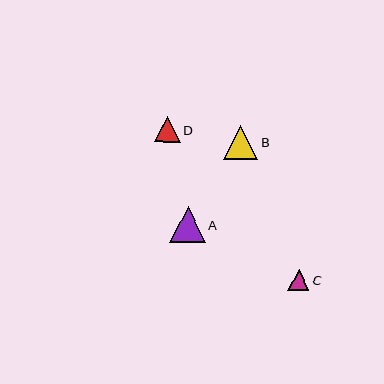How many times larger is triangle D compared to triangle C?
Triangle D is approximately 1.2 times the size of triangle C.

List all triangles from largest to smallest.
From largest to smallest: A, B, D, C.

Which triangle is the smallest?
Triangle C is the smallest with a size of approximately 21 pixels.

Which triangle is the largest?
Triangle A is the largest with a size of approximately 36 pixels.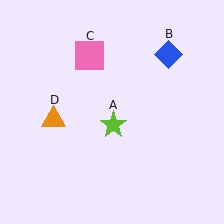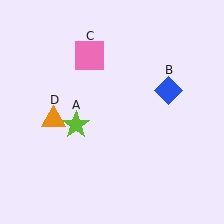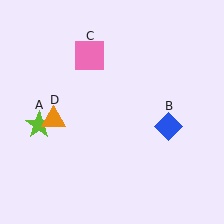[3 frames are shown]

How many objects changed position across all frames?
2 objects changed position: lime star (object A), blue diamond (object B).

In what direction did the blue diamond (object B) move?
The blue diamond (object B) moved down.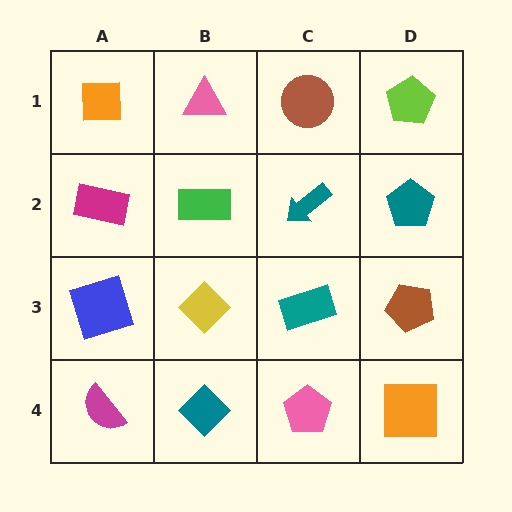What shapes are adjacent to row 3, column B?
A green rectangle (row 2, column B), a teal diamond (row 4, column B), a blue square (row 3, column A), a teal rectangle (row 3, column C).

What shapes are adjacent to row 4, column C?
A teal rectangle (row 3, column C), a teal diamond (row 4, column B), an orange square (row 4, column D).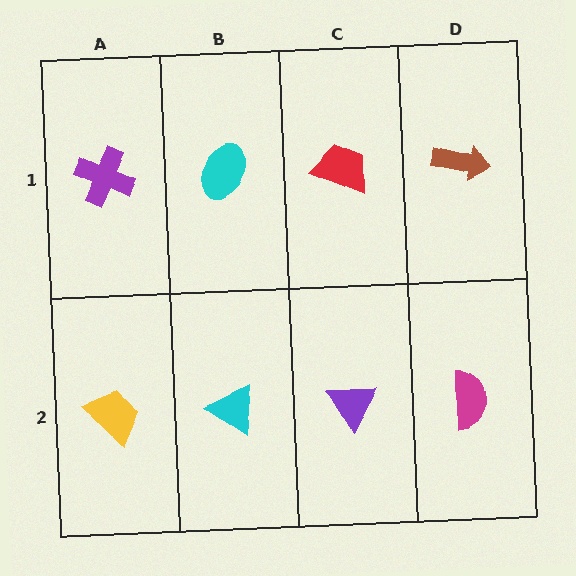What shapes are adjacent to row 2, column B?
A cyan ellipse (row 1, column B), a yellow trapezoid (row 2, column A), a purple triangle (row 2, column C).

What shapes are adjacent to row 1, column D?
A magenta semicircle (row 2, column D), a red trapezoid (row 1, column C).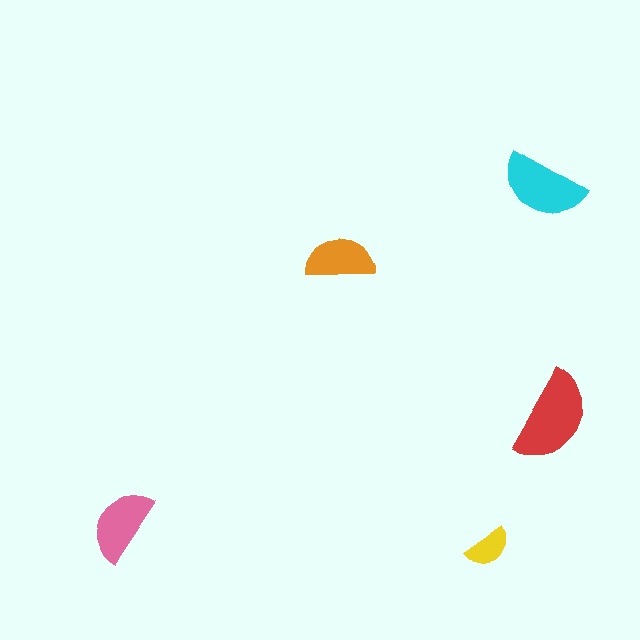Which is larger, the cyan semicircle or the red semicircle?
The red one.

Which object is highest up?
The cyan semicircle is topmost.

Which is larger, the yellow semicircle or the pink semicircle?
The pink one.